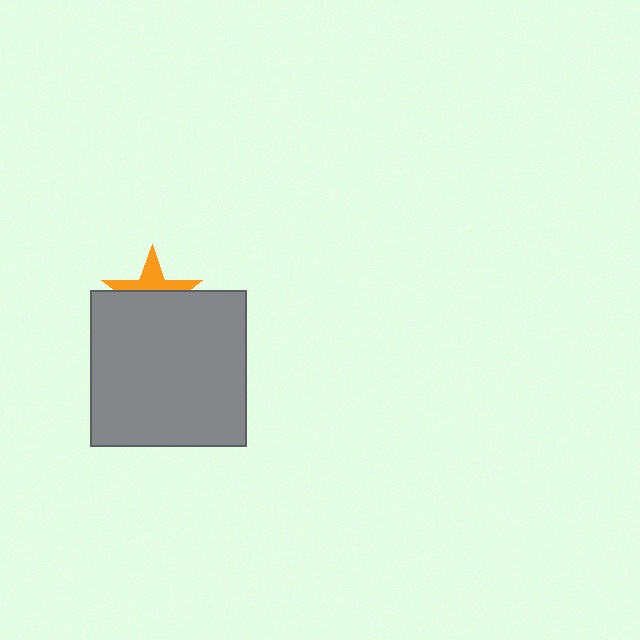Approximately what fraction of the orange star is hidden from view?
Roughly 60% of the orange star is hidden behind the gray square.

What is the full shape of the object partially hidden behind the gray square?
The partially hidden object is an orange star.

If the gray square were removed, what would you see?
You would see the complete orange star.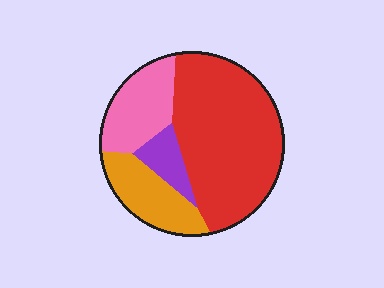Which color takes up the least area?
Purple, at roughly 10%.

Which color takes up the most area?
Red, at roughly 55%.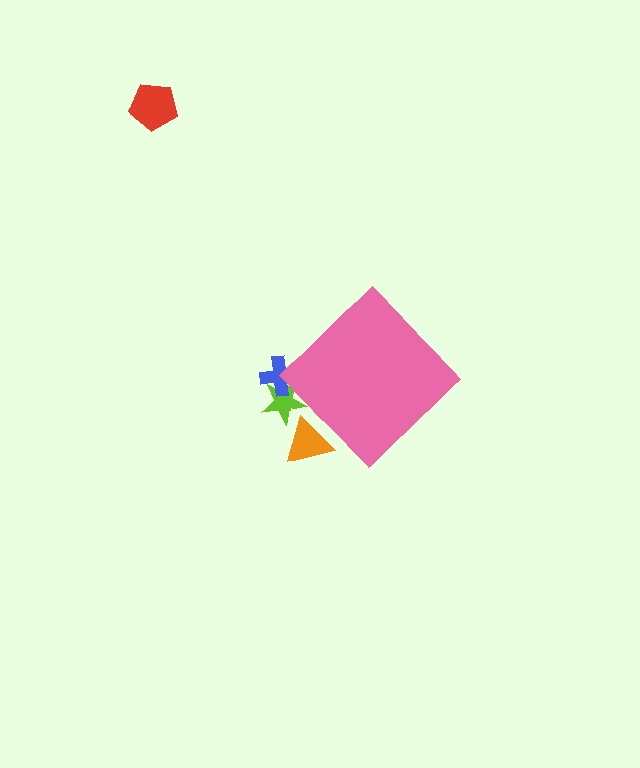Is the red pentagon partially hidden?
No, the red pentagon is fully visible.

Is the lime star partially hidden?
Yes, the lime star is partially hidden behind the pink diamond.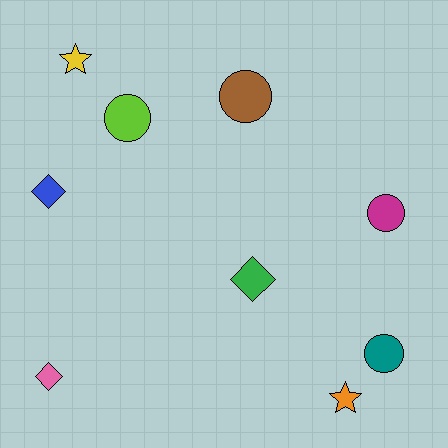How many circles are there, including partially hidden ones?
There are 4 circles.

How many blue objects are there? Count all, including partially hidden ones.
There is 1 blue object.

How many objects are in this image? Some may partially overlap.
There are 9 objects.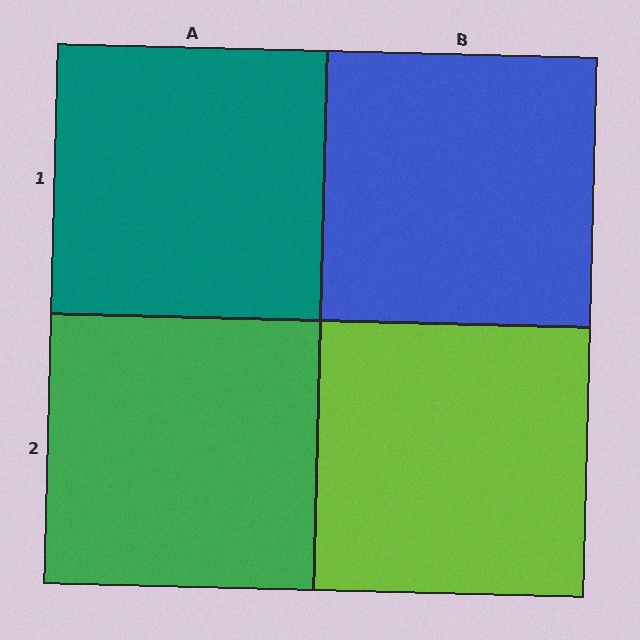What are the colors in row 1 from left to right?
Teal, blue.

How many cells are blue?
1 cell is blue.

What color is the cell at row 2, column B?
Lime.